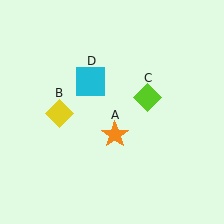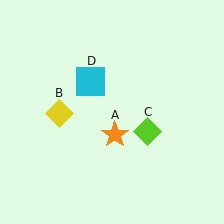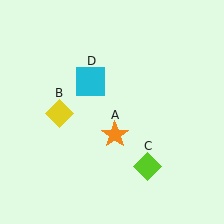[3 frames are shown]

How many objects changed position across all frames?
1 object changed position: lime diamond (object C).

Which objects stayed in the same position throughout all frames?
Orange star (object A) and yellow diamond (object B) and cyan square (object D) remained stationary.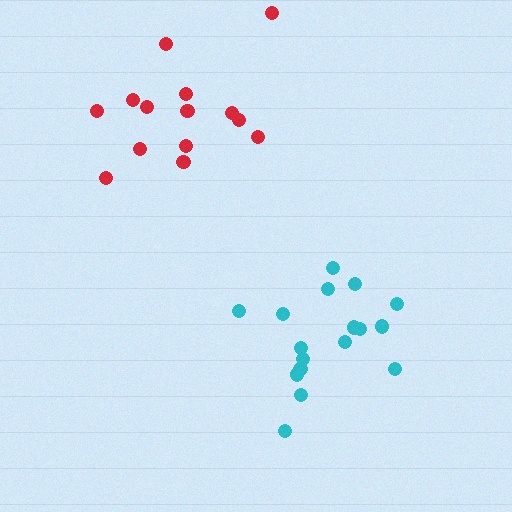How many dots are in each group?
Group 1: 14 dots, Group 2: 17 dots (31 total).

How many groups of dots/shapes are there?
There are 2 groups.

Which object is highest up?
The red cluster is topmost.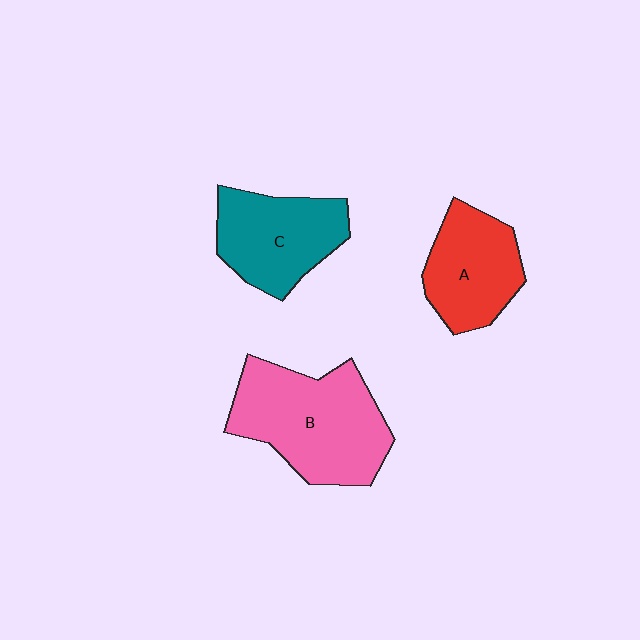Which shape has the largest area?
Shape B (pink).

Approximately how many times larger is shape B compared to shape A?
Approximately 1.5 times.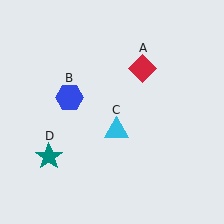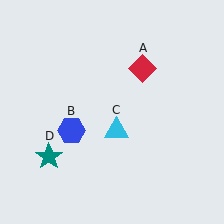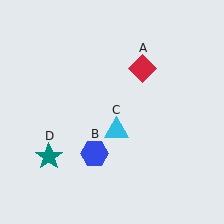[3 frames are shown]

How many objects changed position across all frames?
1 object changed position: blue hexagon (object B).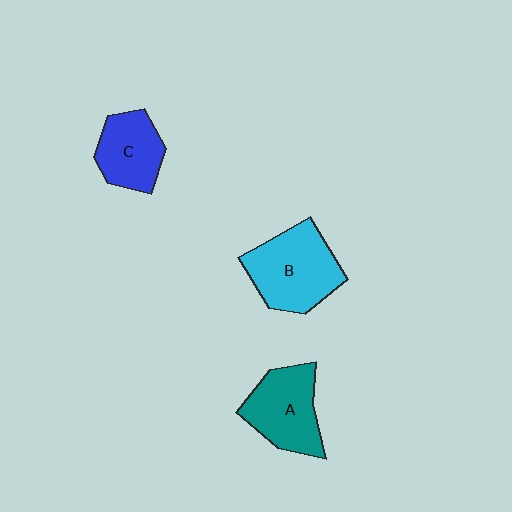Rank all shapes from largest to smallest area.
From largest to smallest: B (cyan), A (teal), C (blue).